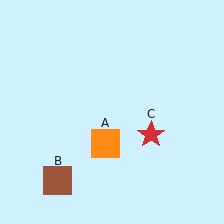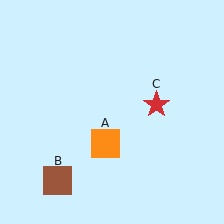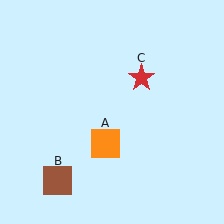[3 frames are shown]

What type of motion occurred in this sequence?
The red star (object C) rotated counterclockwise around the center of the scene.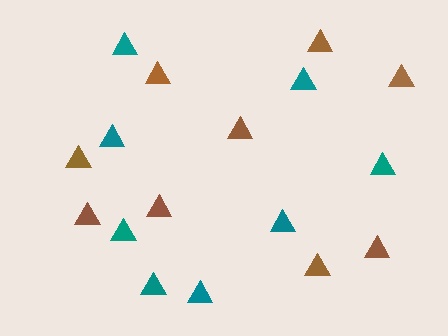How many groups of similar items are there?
There are 2 groups: one group of brown triangles (9) and one group of teal triangles (8).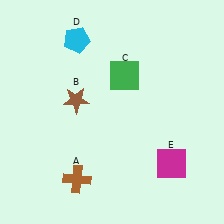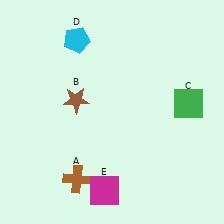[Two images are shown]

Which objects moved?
The objects that moved are: the green square (C), the magenta square (E).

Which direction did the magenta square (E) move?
The magenta square (E) moved left.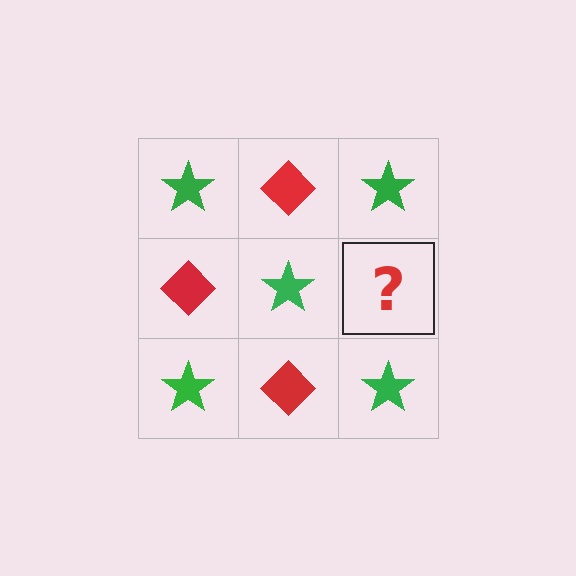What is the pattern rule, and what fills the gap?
The rule is that it alternates green star and red diamond in a checkerboard pattern. The gap should be filled with a red diamond.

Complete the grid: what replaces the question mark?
The question mark should be replaced with a red diamond.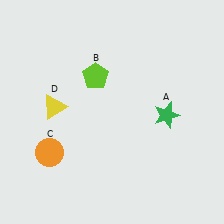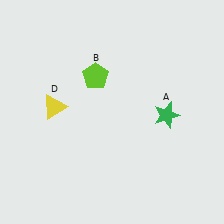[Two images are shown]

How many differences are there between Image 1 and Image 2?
There is 1 difference between the two images.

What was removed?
The orange circle (C) was removed in Image 2.